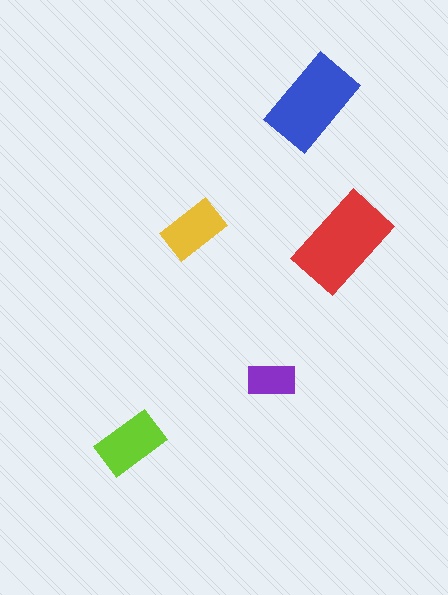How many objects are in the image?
There are 5 objects in the image.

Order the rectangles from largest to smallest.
the red one, the blue one, the lime one, the yellow one, the purple one.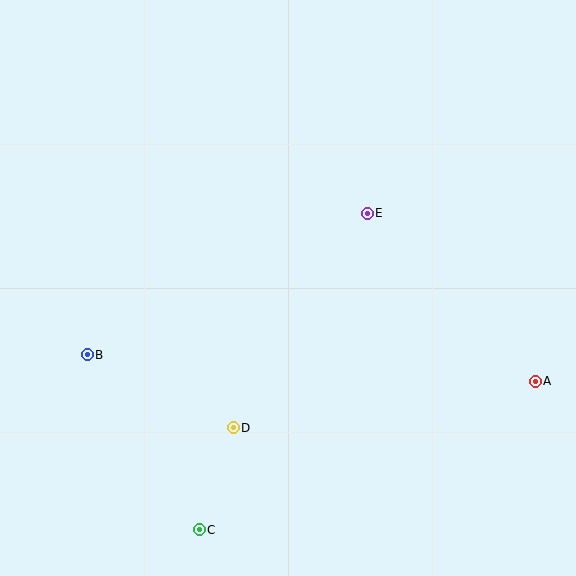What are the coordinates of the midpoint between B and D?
The midpoint between B and D is at (160, 391).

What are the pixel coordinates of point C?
Point C is at (199, 530).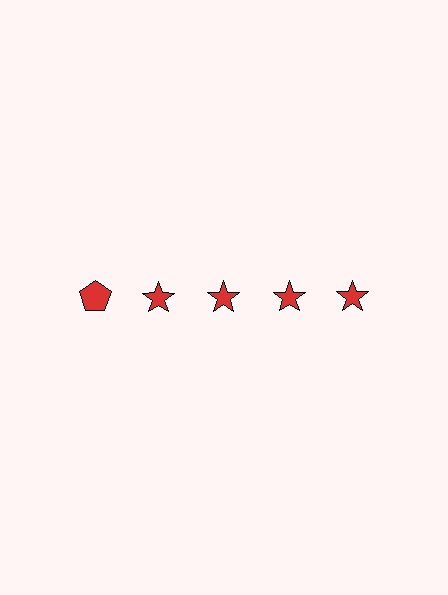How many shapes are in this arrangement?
There are 5 shapes arranged in a grid pattern.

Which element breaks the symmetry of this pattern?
The red pentagon in the top row, leftmost column breaks the symmetry. All other shapes are red stars.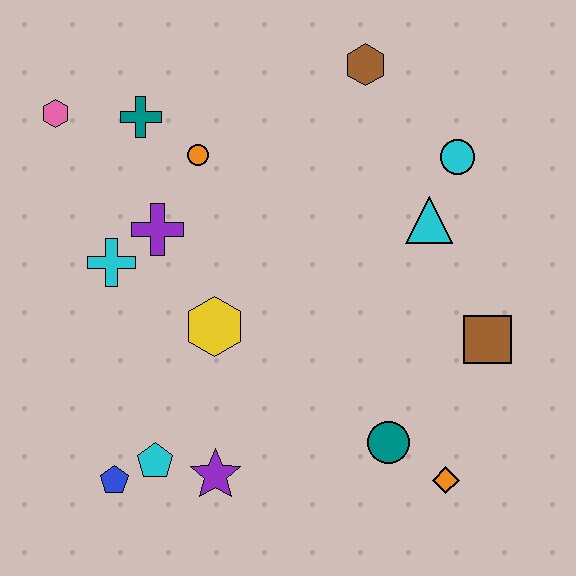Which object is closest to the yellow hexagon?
The purple cross is closest to the yellow hexagon.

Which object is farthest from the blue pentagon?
The brown hexagon is farthest from the blue pentagon.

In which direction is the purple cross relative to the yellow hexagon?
The purple cross is above the yellow hexagon.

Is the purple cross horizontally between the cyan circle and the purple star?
No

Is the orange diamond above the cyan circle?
No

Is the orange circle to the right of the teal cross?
Yes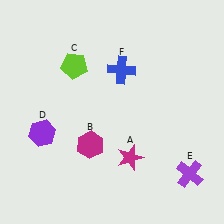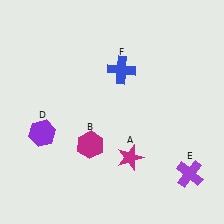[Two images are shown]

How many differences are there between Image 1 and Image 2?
There is 1 difference between the two images.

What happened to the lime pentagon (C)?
The lime pentagon (C) was removed in Image 2. It was in the top-left area of Image 1.